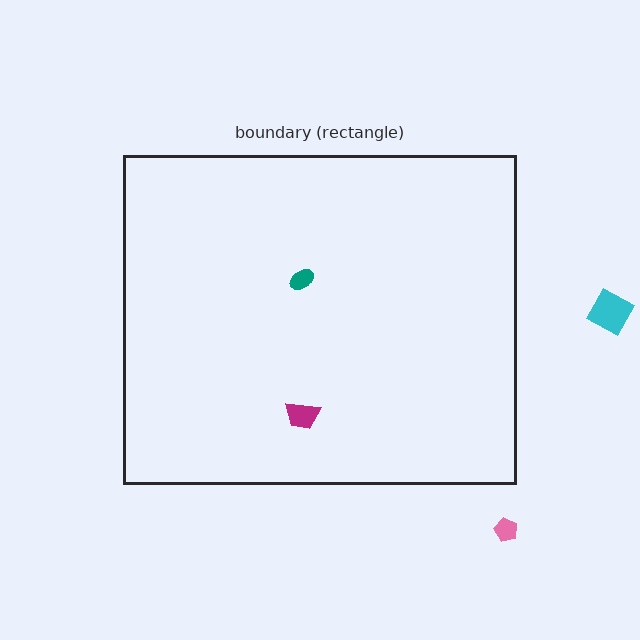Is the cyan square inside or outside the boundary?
Outside.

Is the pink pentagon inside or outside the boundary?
Outside.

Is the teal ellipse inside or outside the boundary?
Inside.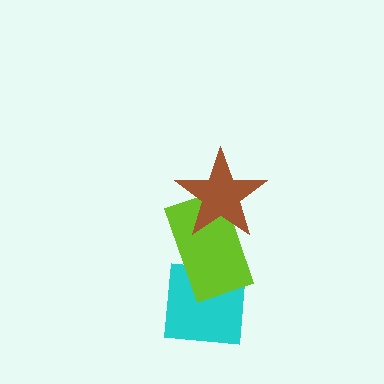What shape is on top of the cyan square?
The lime rectangle is on top of the cyan square.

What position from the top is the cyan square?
The cyan square is 3rd from the top.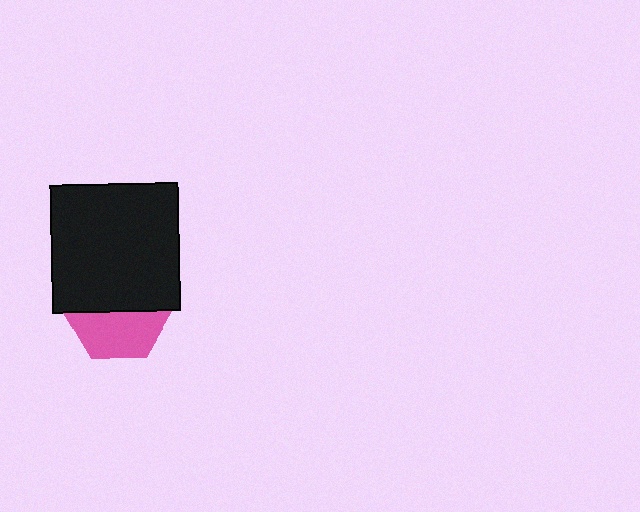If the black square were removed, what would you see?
You would see the complete pink hexagon.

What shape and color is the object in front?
The object in front is a black square.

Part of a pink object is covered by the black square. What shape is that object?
It is a hexagon.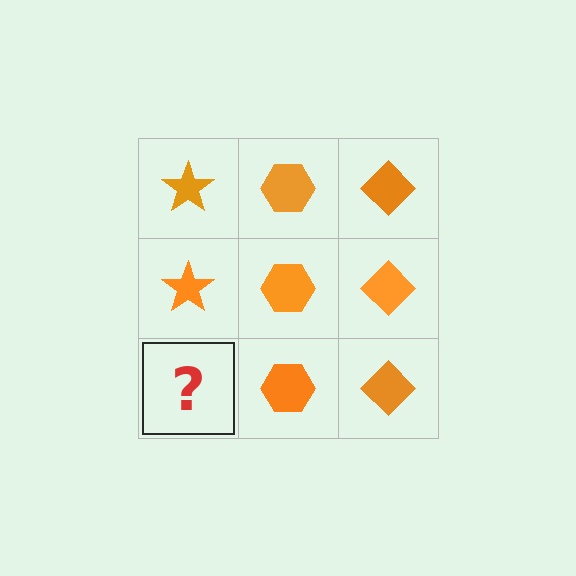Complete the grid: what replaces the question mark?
The question mark should be replaced with an orange star.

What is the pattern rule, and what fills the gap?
The rule is that each column has a consistent shape. The gap should be filled with an orange star.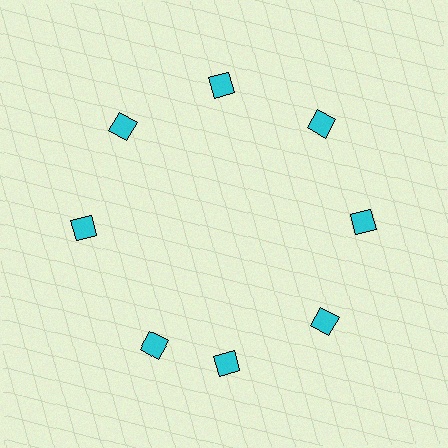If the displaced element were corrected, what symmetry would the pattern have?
It would have 8-fold rotational symmetry — the pattern would map onto itself every 45 degrees.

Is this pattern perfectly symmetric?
No. The 8 cyan diamonds are arranged in a ring, but one element near the 8 o'clock position is rotated out of alignment along the ring, breaking the 8-fold rotational symmetry.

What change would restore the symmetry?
The symmetry would be restored by rotating it back into even spacing with its neighbors so that all 8 diamonds sit at equal angles and equal distance from the center.